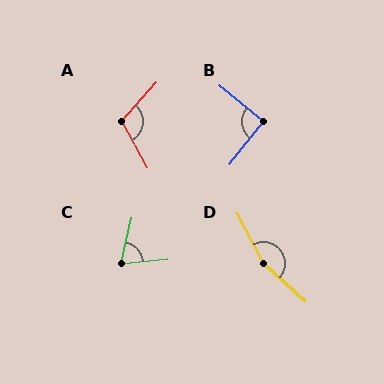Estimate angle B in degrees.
Approximately 91 degrees.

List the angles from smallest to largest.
C (71°), B (91°), A (110°), D (160°).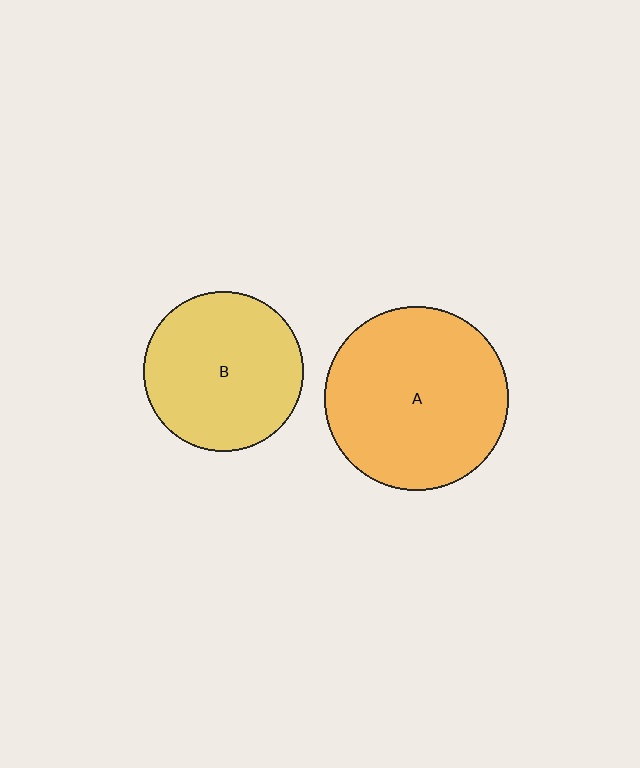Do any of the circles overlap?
No, none of the circles overlap.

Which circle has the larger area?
Circle A (orange).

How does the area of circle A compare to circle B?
Approximately 1.3 times.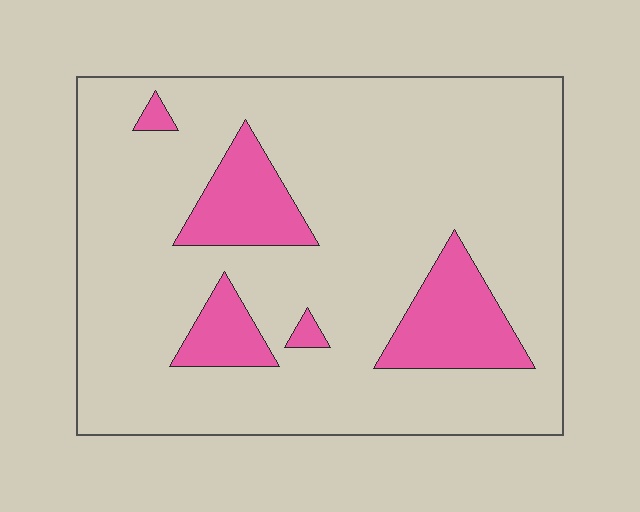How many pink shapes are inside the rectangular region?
5.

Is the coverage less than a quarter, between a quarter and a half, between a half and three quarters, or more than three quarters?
Less than a quarter.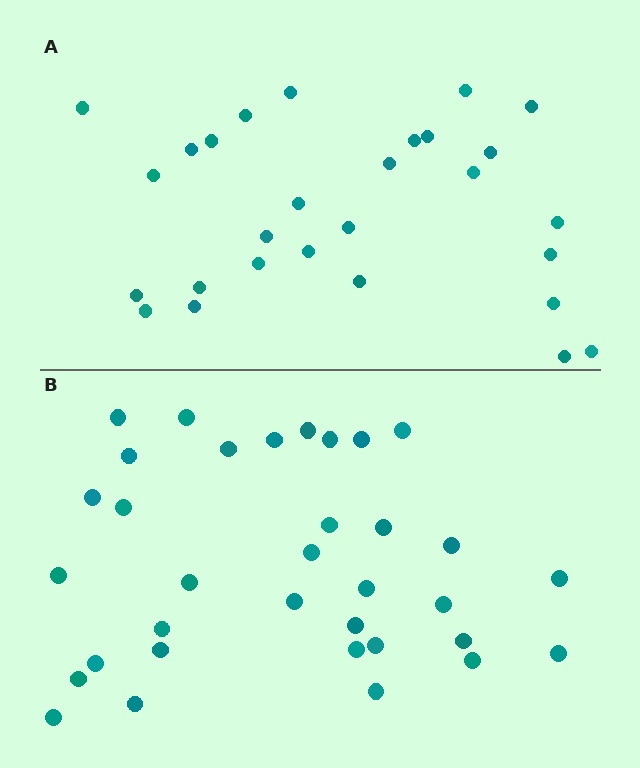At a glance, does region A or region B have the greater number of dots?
Region B (the bottom region) has more dots.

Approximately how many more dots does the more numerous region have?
Region B has about 6 more dots than region A.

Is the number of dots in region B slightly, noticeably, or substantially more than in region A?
Region B has only slightly more — the two regions are fairly close. The ratio is roughly 1.2 to 1.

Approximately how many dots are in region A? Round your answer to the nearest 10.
About 30 dots. (The exact count is 28, which rounds to 30.)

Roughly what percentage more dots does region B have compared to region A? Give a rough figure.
About 20% more.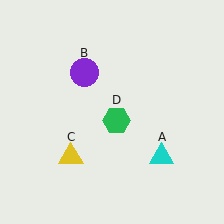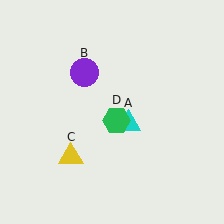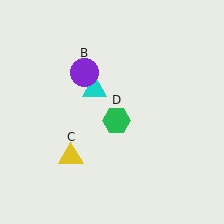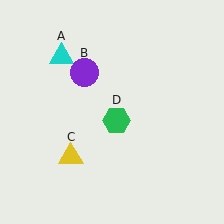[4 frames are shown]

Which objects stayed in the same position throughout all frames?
Purple circle (object B) and yellow triangle (object C) and green hexagon (object D) remained stationary.